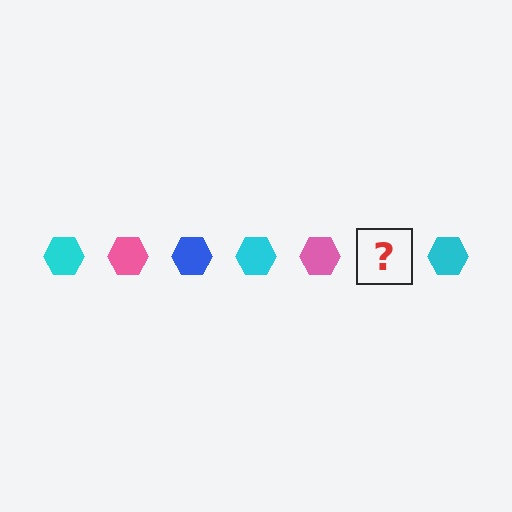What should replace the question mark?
The question mark should be replaced with a blue hexagon.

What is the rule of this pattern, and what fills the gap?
The rule is that the pattern cycles through cyan, pink, blue hexagons. The gap should be filled with a blue hexagon.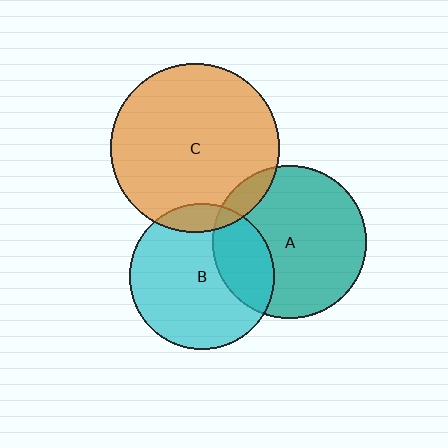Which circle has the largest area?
Circle C (orange).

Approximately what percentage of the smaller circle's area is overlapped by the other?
Approximately 25%.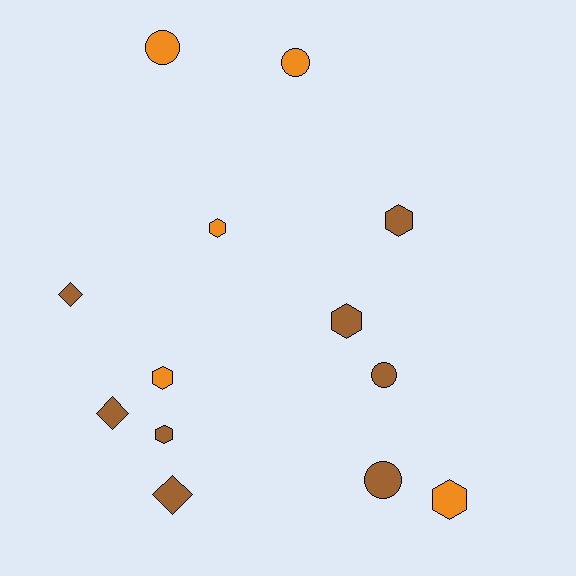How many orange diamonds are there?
There are no orange diamonds.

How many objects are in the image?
There are 13 objects.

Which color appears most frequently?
Brown, with 8 objects.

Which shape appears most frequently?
Hexagon, with 6 objects.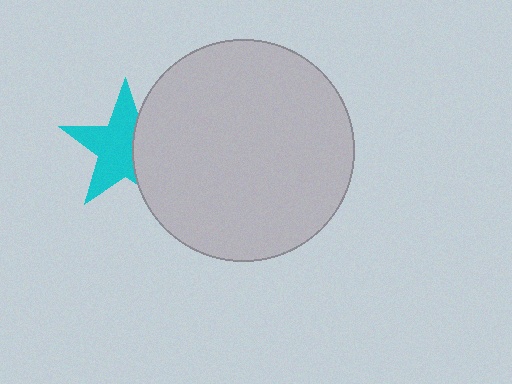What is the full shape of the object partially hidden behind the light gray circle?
The partially hidden object is a cyan star.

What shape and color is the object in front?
The object in front is a light gray circle.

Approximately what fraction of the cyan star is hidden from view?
Roughly 37% of the cyan star is hidden behind the light gray circle.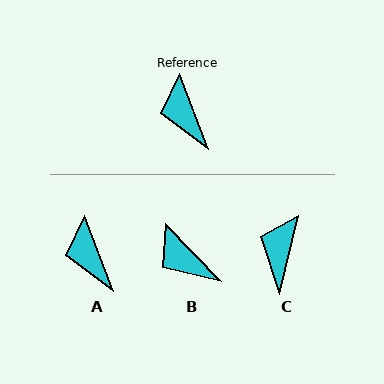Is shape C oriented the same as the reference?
No, it is off by about 35 degrees.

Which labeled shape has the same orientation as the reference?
A.